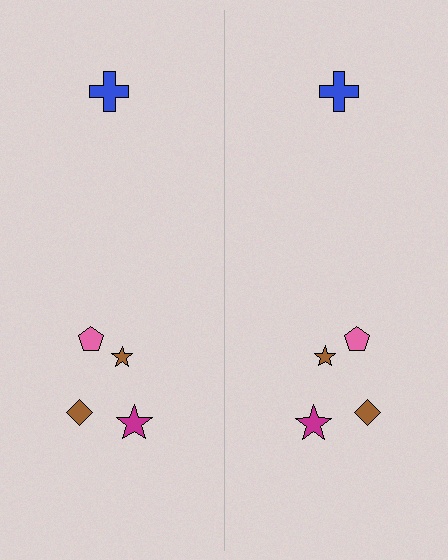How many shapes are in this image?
There are 10 shapes in this image.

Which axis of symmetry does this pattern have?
The pattern has a vertical axis of symmetry running through the center of the image.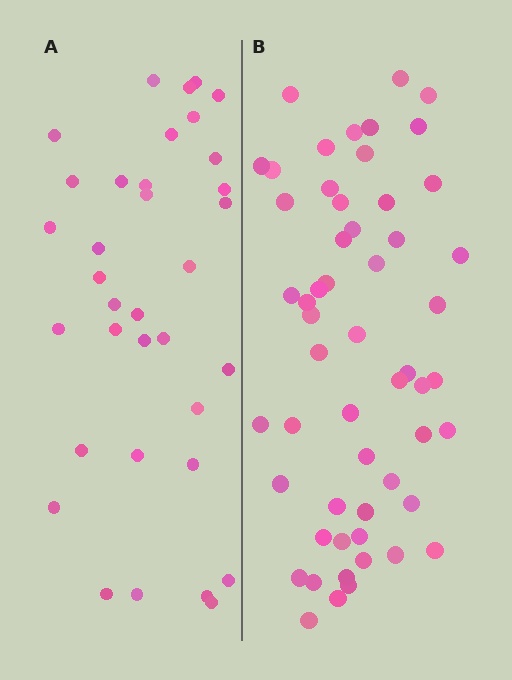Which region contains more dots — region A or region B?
Region B (the right region) has more dots.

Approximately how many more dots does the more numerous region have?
Region B has approximately 20 more dots than region A.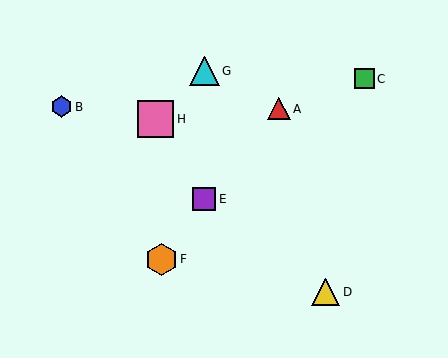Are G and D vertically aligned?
No, G is at x≈204 and D is at x≈326.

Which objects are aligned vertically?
Objects E, G are aligned vertically.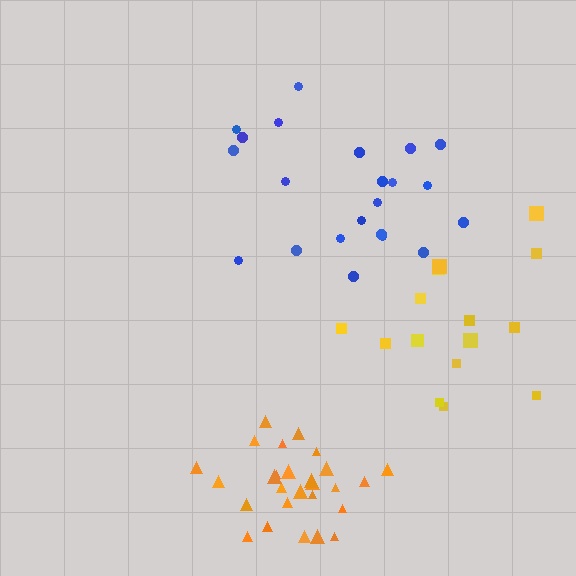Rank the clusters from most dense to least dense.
orange, blue, yellow.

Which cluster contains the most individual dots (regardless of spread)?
Orange (28).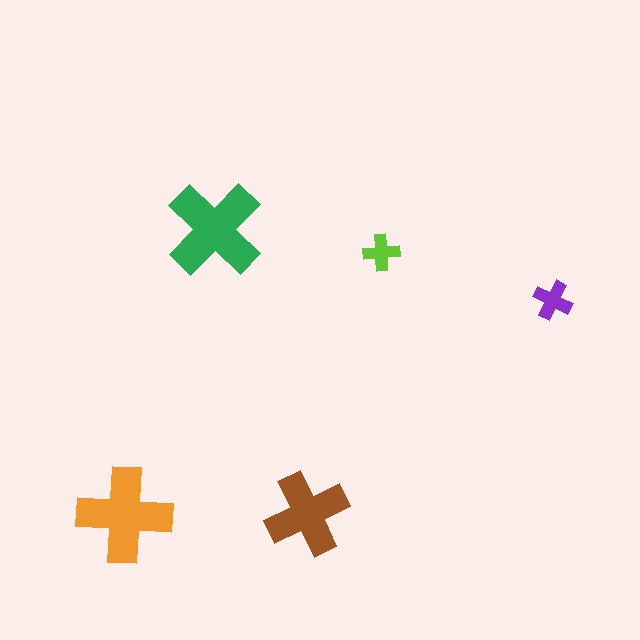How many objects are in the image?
There are 5 objects in the image.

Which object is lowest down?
The orange cross is bottommost.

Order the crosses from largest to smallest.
the green one, the orange one, the brown one, the purple one, the lime one.